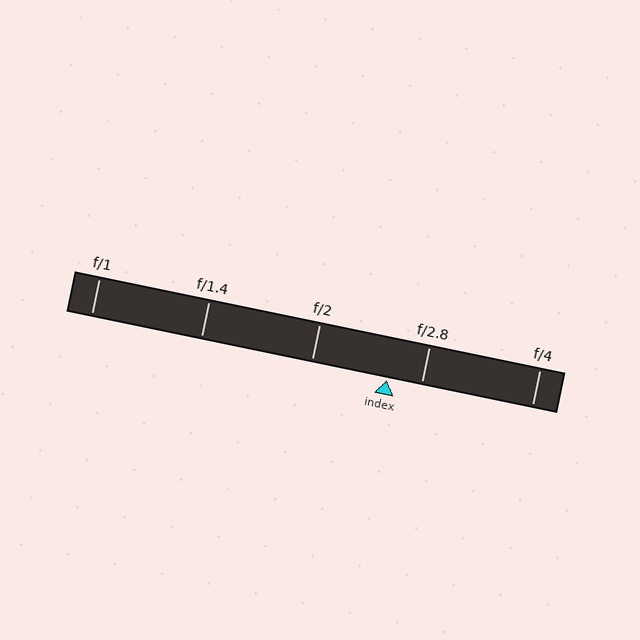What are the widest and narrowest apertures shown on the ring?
The widest aperture shown is f/1 and the narrowest is f/4.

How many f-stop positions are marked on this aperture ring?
There are 5 f-stop positions marked.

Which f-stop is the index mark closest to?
The index mark is closest to f/2.8.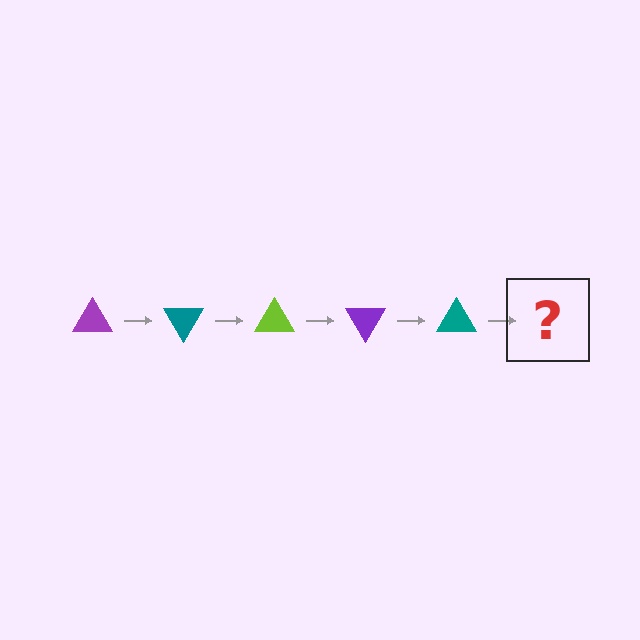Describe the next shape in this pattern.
It should be a lime triangle, rotated 300 degrees from the start.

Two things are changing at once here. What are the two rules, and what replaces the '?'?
The two rules are that it rotates 60 degrees each step and the color cycles through purple, teal, and lime. The '?' should be a lime triangle, rotated 300 degrees from the start.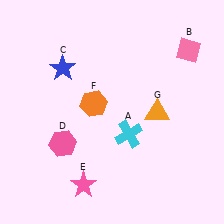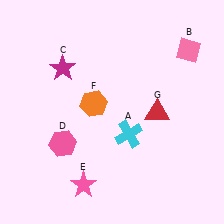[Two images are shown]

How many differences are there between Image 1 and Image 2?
There are 2 differences between the two images.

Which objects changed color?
C changed from blue to magenta. G changed from orange to red.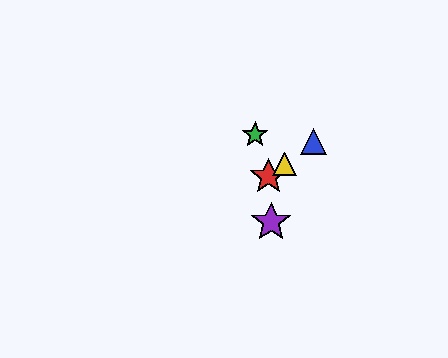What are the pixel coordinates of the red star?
The red star is at (268, 177).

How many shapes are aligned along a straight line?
3 shapes (the red star, the blue triangle, the yellow triangle) are aligned along a straight line.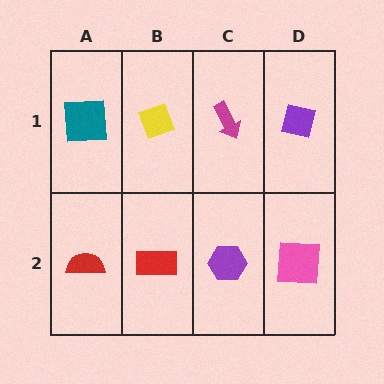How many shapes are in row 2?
4 shapes.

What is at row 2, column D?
A pink square.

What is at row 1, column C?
A magenta arrow.